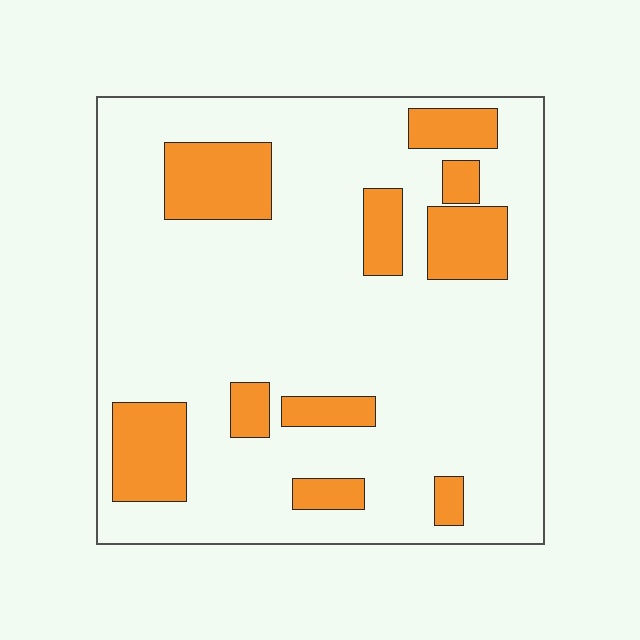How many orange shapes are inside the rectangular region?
10.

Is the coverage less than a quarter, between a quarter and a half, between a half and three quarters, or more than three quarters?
Less than a quarter.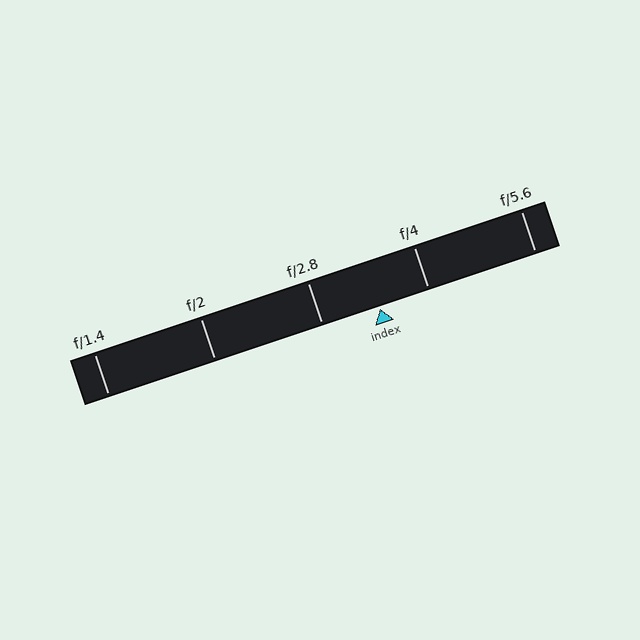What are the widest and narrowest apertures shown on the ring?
The widest aperture shown is f/1.4 and the narrowest is f/5.6.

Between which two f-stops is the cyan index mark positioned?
The index mark is between f/2.8 and f/4.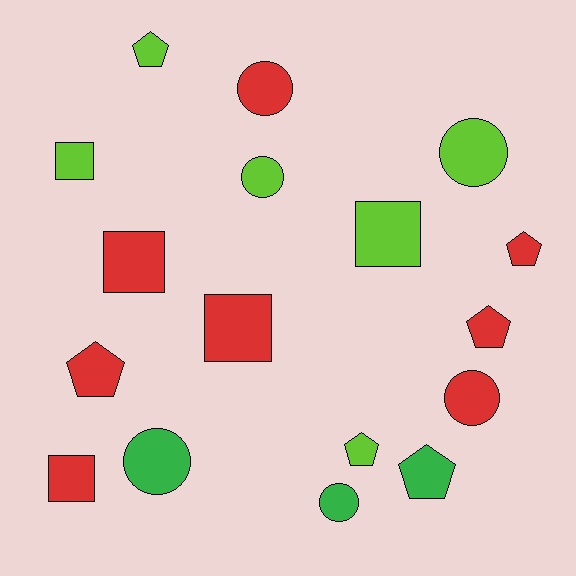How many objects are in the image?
There are 17 objects.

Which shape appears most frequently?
Circle, with 6 objects.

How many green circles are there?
There are 2 green circles.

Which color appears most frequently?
Red, with 8 objects.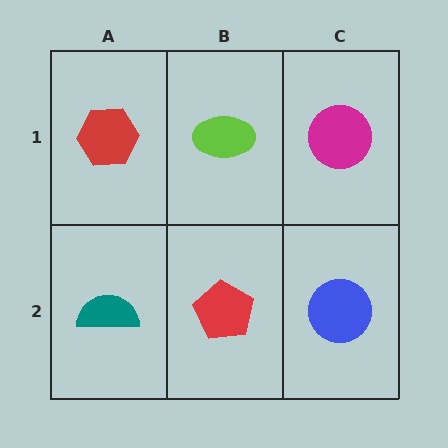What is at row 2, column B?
A red pentagon.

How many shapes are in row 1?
3 shapes.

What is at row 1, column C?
A magenta circle.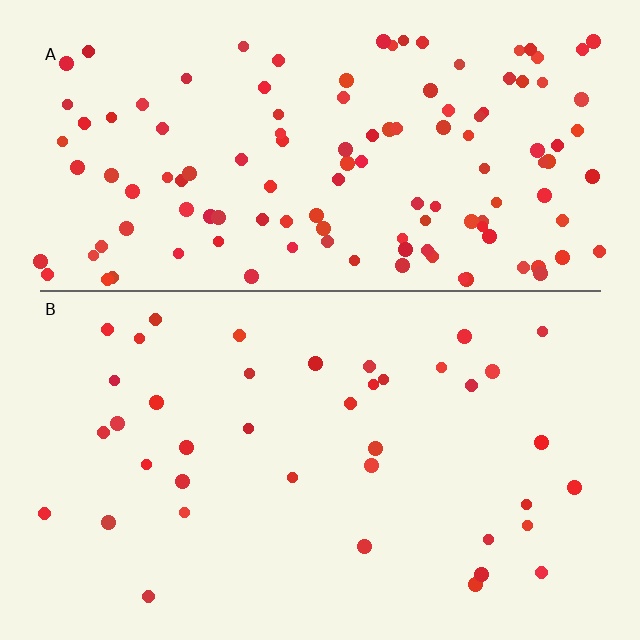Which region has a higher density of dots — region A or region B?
A (the top).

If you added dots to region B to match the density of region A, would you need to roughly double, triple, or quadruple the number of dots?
Approximately triple.